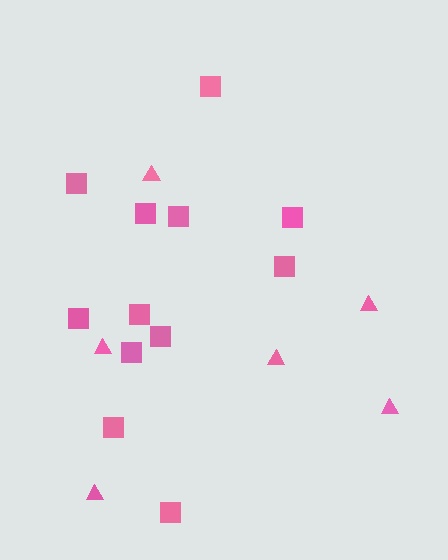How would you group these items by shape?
There are 2 groups: one group of triangles (6) and one group of squares (12).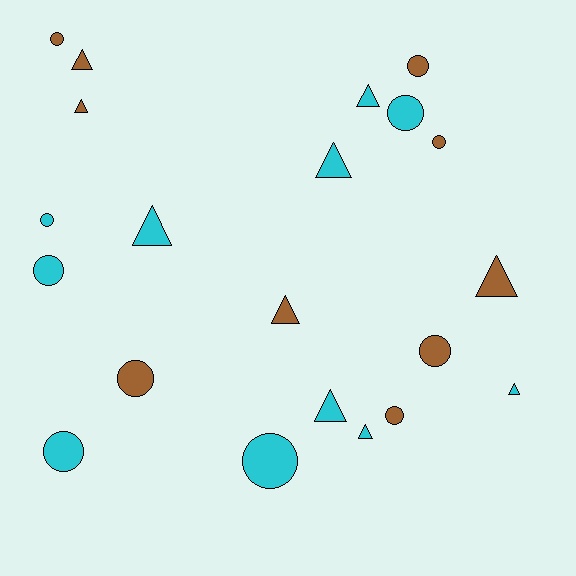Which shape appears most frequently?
Circle, with 11 objects.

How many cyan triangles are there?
There are 6 cyan triangles.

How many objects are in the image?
There are 21 objects.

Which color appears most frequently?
Cyan, with 11 objects.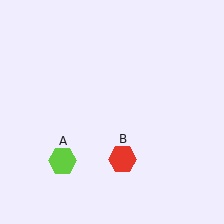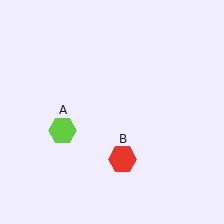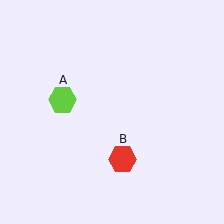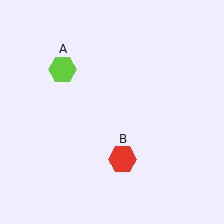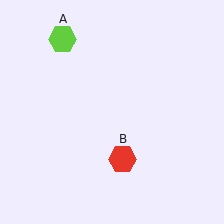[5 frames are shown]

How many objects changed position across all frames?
1 object changed position: lime hexagon (object A).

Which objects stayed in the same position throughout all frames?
Red hexagon (object B) remained stationary.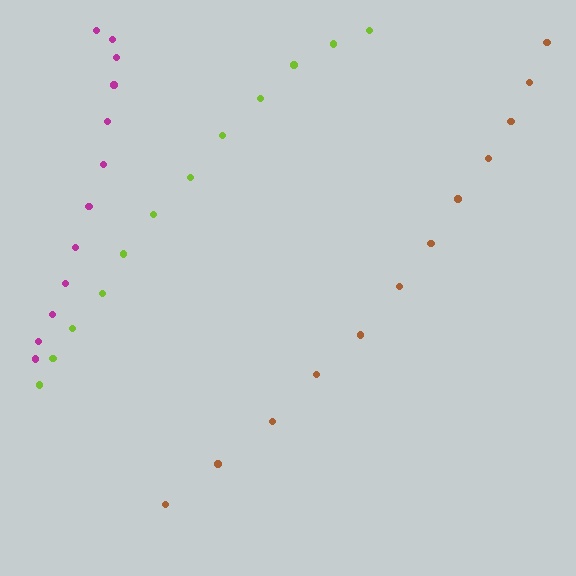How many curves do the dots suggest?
There are 3 distinct paths.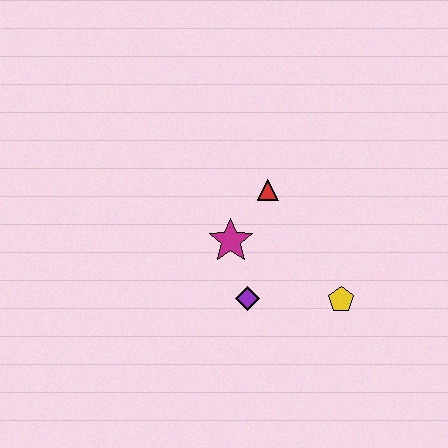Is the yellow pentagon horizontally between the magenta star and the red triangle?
No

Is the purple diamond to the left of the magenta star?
No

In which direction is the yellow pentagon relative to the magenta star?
The yellow pentagon is to the right of the magenta star.